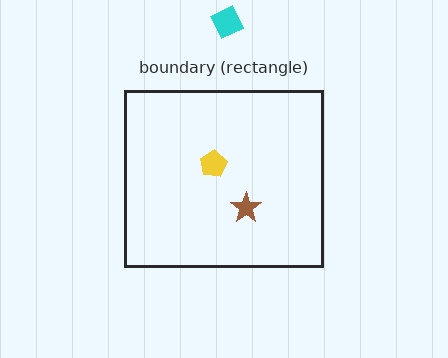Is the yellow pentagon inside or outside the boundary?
Inside.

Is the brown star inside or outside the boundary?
Inside.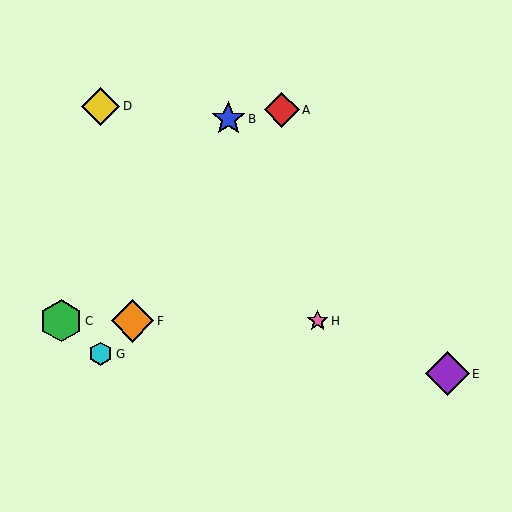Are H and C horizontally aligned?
Yes, both are at y≈321.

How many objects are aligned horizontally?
3 objects (C, F, H) are aligned horizontally.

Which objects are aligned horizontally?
Objects C, F, H are aligned horizontally.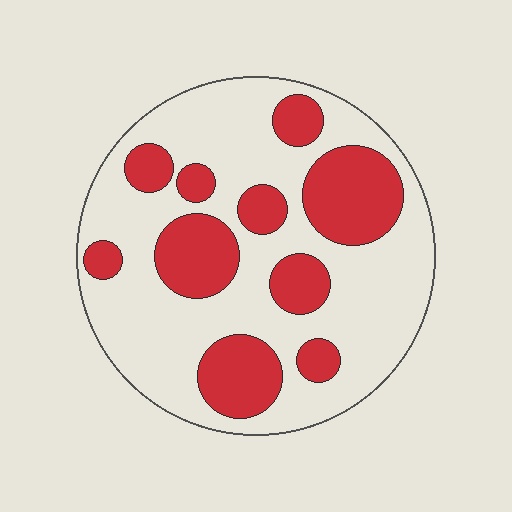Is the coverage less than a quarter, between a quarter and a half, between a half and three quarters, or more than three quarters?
Between a quarter and a half.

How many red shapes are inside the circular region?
10.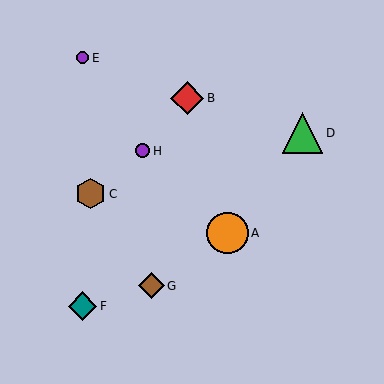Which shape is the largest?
The orange circle (labeled A) is the largest.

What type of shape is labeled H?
Shape H is a purple circle.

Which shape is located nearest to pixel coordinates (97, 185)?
The brown hexagon (labeled C) at (90, 194) is nearest to that location.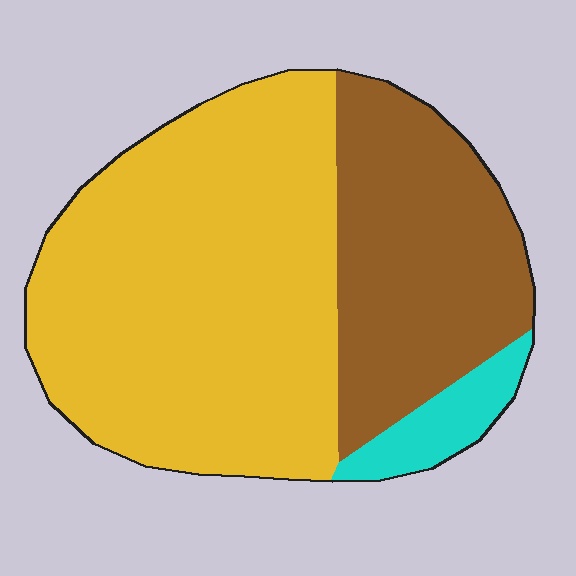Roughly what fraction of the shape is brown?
Brown covers roughly 30% of the shape.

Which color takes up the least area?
Cyan, at roughly 5%.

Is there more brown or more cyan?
Brown.